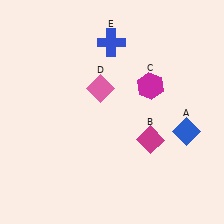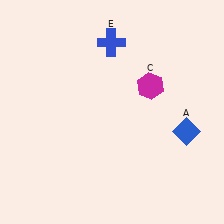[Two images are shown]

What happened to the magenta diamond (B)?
The magenta diamond (B) was removed in Image 2. It was in the bottom-right area of Image 1.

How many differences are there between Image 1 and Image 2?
There are 2 differences between the two images.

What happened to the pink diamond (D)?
The pink diamond (D) was removed in Image 2. It was in the top-left area of Image 1.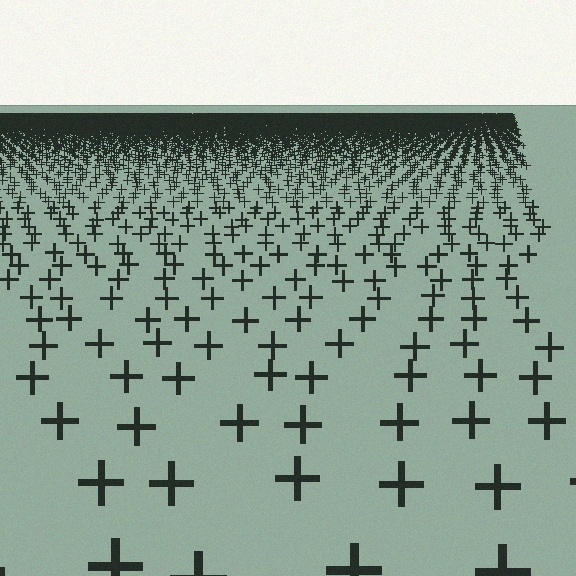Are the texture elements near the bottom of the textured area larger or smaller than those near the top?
Larger. Near the bottom, elements are closer to the viewer and appear at a bigger on-screen size.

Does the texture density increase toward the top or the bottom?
Density increases toward the top.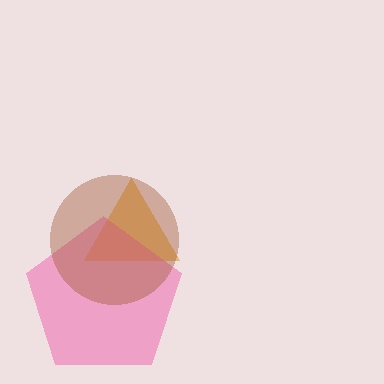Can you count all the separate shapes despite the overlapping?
Yes, there are 3 separate shapes.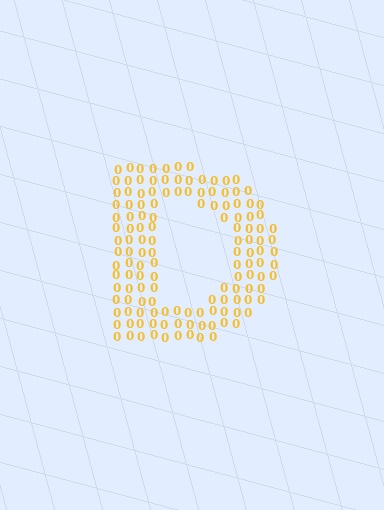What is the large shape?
The large shape is the letter D.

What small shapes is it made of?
It is made of small digit 0's.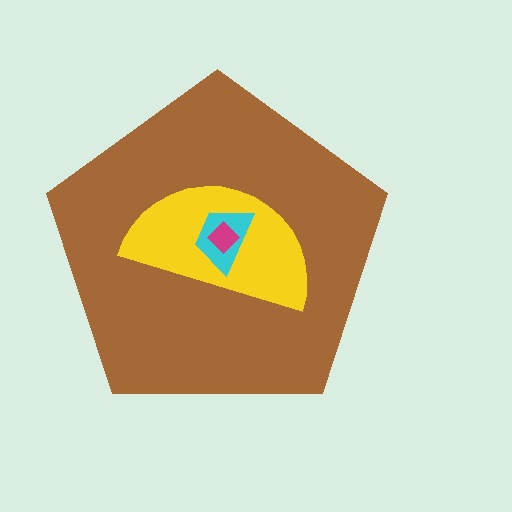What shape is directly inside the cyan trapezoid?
The magenta diamond.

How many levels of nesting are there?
4.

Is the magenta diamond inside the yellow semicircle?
Yes.